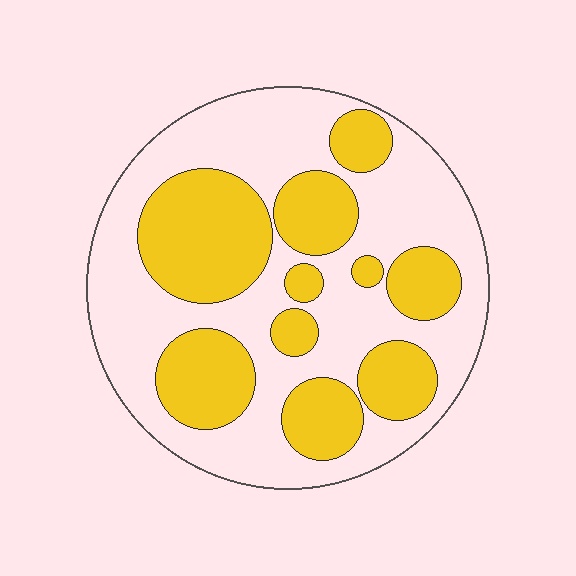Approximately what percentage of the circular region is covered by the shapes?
Approximately 40%.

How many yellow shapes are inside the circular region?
10.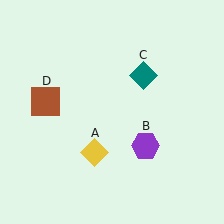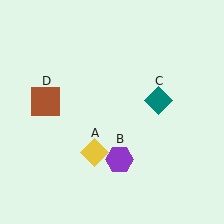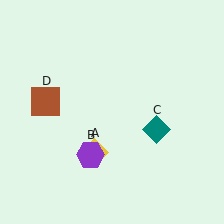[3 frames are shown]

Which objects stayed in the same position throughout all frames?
Yellow diamond (object A) and brown square (object D) remained stationary.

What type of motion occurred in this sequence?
The purple hexagon (object B), teal diamond (object C) rotated clockwise around the center of the scene.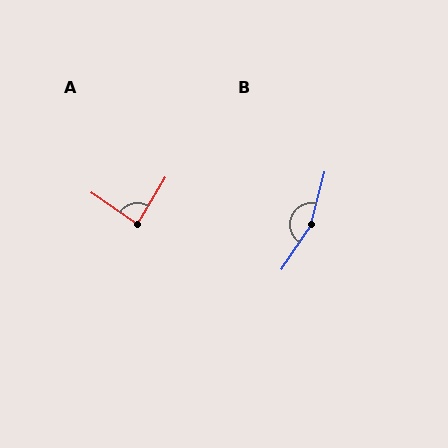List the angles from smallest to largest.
A (86°), B (161°).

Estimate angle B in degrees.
Approximately 161 degrees.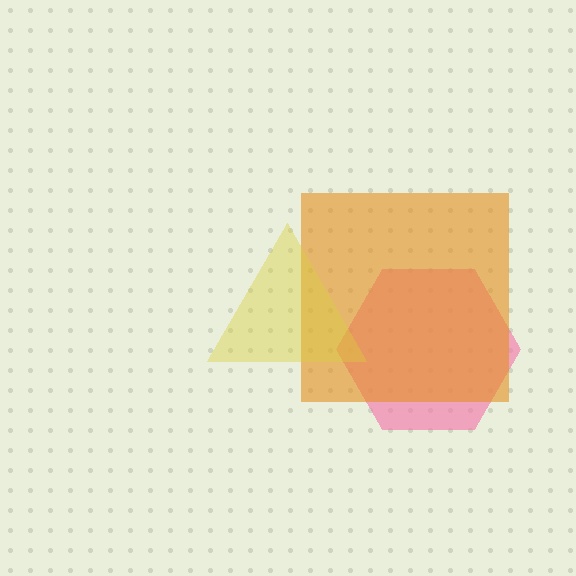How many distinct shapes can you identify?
There are 3 distinct shapes: a pink hexagon, an orange square, a yellow triangle.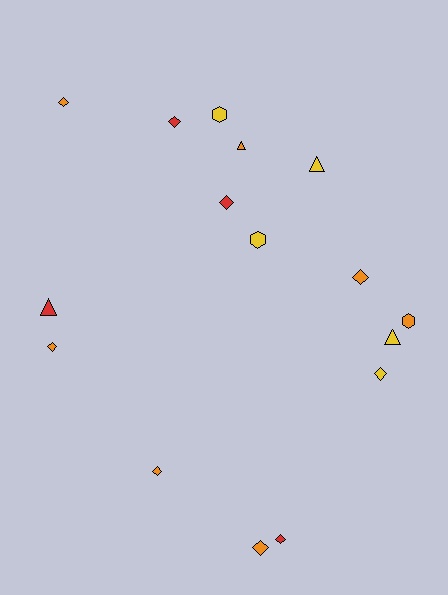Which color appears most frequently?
Orange, with 7 objects.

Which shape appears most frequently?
Diamond, with 9 objects.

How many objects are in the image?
There are 16 objects.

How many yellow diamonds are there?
There is 1 yellow diamond.